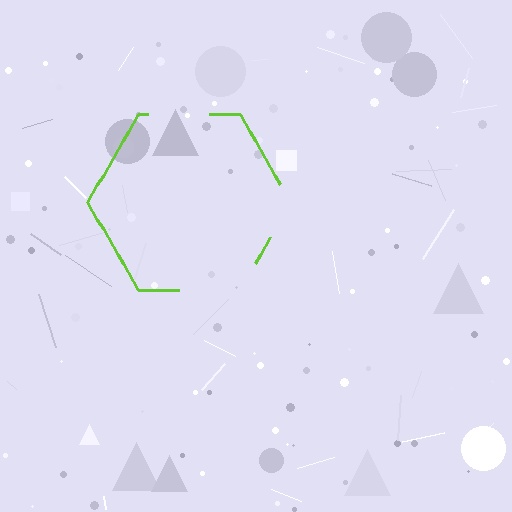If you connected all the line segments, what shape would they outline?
They would outline a hexagon.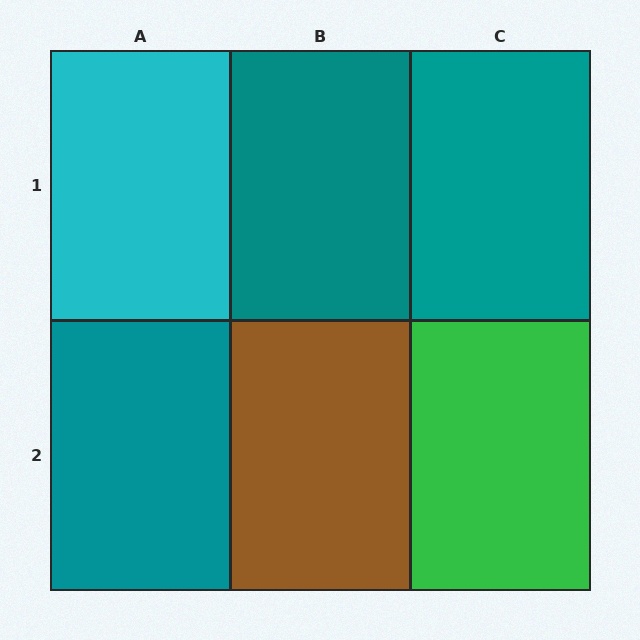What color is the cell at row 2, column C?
Green.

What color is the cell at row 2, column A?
Teal.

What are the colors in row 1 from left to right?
Cyan, teal, teal.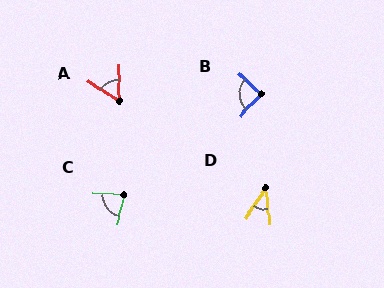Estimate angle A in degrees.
Approximately 57 degrees.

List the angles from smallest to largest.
D (39°), A (57°), C (77°), B (90°).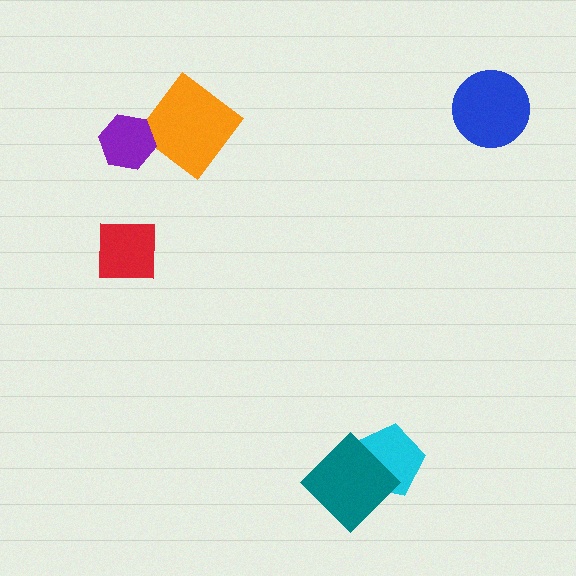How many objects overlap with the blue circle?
0 objects overlap with the blue circle.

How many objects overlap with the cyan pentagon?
1 object overlaps with the cyan pentagon.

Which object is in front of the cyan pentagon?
The teal diamond is in front of the cyan pentagon.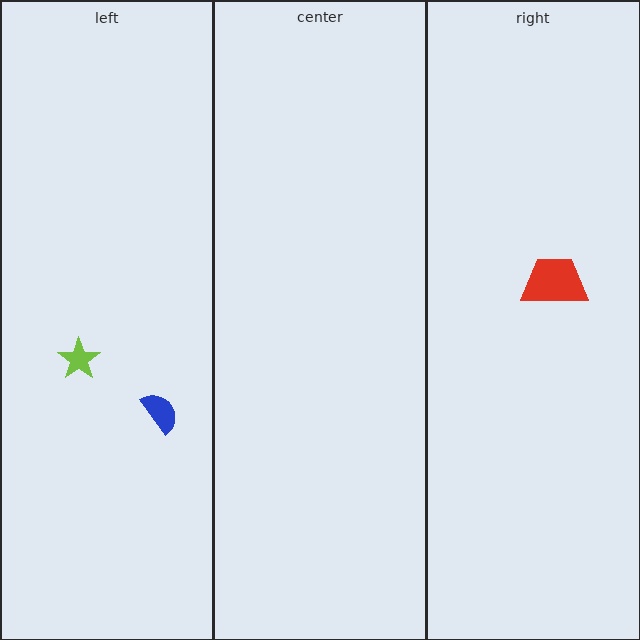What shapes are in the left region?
The lime star, the blue semicircle.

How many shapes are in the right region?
1.